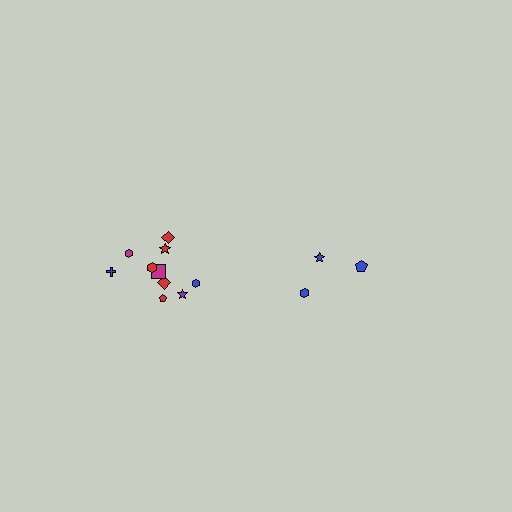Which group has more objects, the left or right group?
The left group.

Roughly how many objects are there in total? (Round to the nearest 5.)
Roughly 15 objects in total.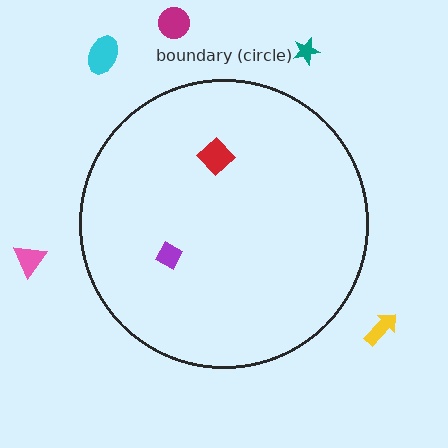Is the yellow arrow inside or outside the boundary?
Outside.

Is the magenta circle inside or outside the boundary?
Outside.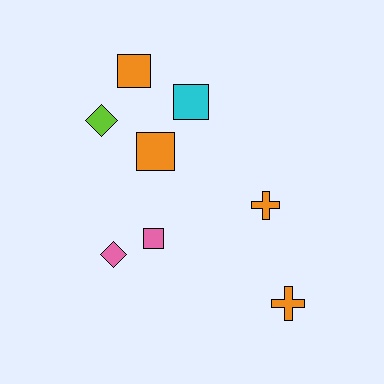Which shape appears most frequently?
Square, with 4 objects.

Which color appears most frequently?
Orange, with 4 objects.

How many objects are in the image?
There are 8 objects.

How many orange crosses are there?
There are 2 orange crosses.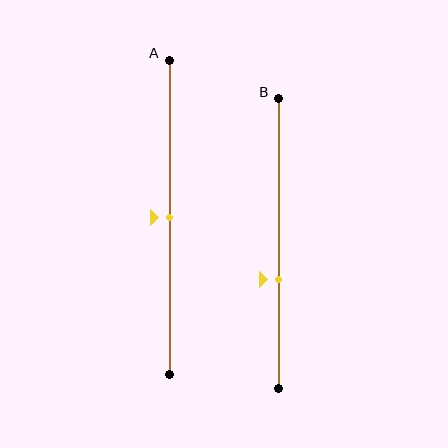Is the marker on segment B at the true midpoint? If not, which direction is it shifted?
No, the marker on segment B is shifted downward by about 13% of the segment length.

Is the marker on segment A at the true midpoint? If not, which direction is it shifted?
Yes, the marker on segment A is at the true midpoint.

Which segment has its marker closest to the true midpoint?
Segment A has its marker closest to the true midpoint.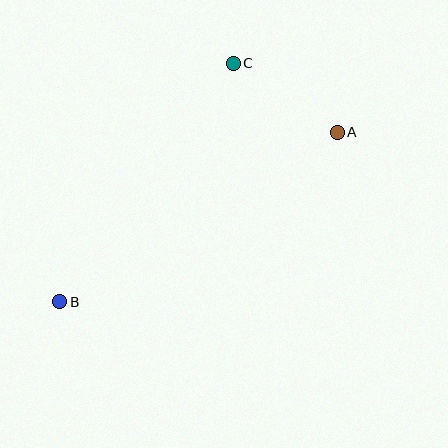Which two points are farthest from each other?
Points A and B are farthest from each other.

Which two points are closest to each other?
Points A and C are closest to each other.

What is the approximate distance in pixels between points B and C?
The distance between B and C is approximately 295 pixels.